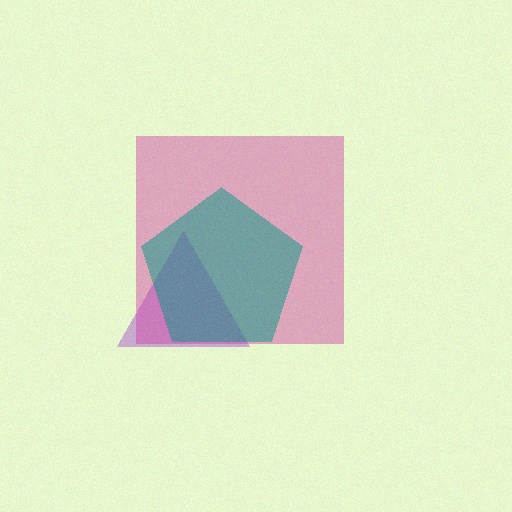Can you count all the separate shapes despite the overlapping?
Yes, there are 3 separate shapes.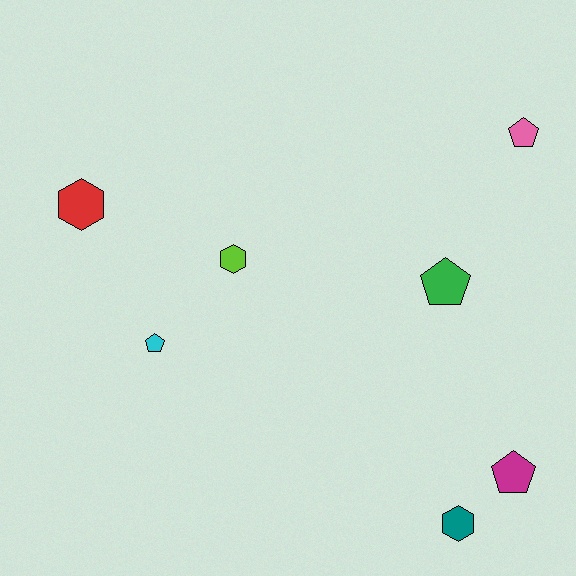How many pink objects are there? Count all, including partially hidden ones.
There is 1 pink object.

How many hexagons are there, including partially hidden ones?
There are 3 hexagons.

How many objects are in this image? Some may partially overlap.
There are 7 objects.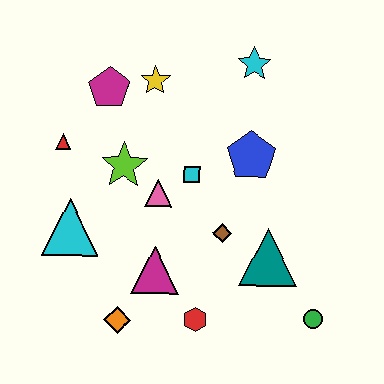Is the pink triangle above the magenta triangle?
Yes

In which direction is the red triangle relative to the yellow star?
The red triangle is to the left of the yellow star.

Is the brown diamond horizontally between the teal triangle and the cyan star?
No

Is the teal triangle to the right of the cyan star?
Yes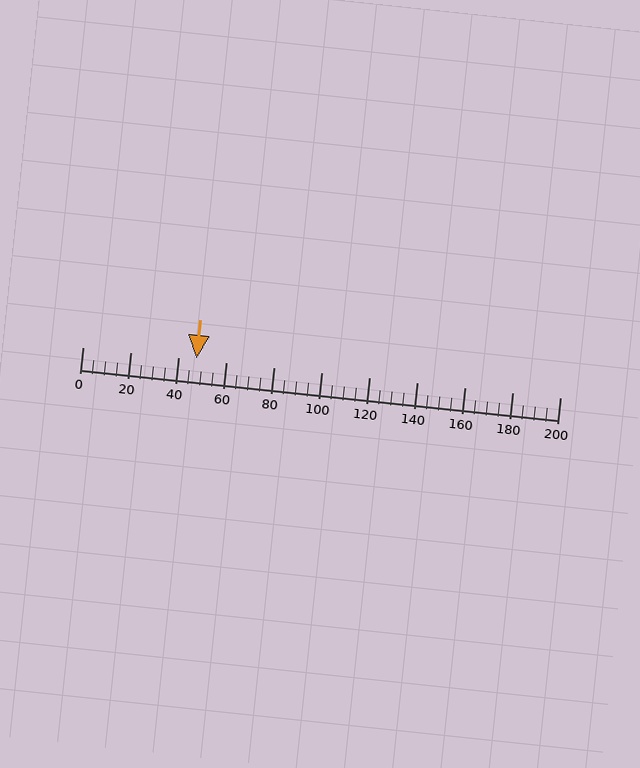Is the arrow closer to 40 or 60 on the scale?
The arrow is closer to 40.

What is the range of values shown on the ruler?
The ruler shows values from 0 to 200.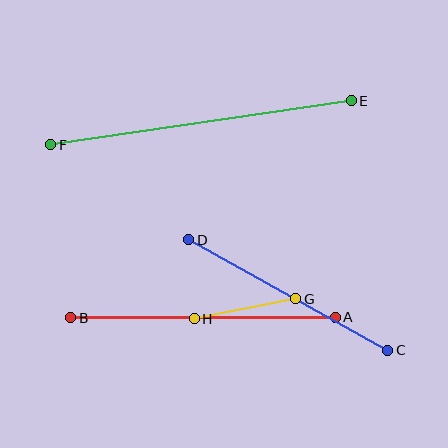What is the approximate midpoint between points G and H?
The midpoint is at approximately (245, 309) pixels.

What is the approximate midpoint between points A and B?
The midpoint is at approximately (203, 318) pixels.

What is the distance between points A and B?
The distance is approximately 265 pixels.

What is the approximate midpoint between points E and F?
The midpoint is at approximately (201, 123) pixels.